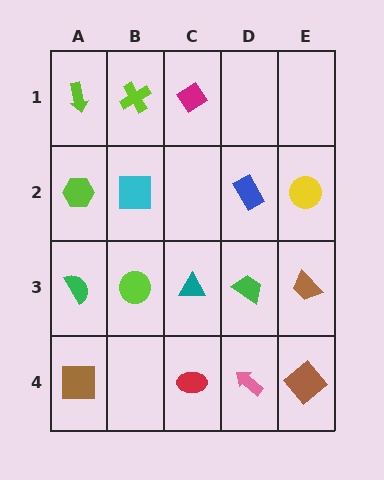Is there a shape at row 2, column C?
No, that cell is empty.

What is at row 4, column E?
A brown diamond.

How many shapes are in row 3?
5 shapes.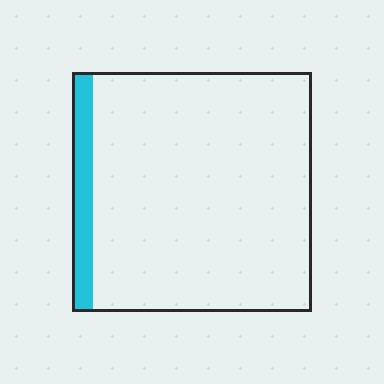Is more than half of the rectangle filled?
No.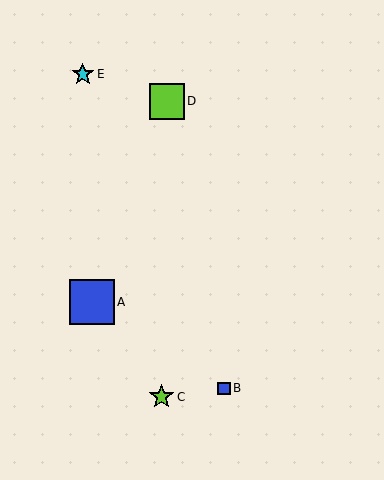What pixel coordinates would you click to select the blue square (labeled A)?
Click at (92, 302) to select the blue square A.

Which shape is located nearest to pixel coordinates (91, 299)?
The blue square (labeled A) at (92, 302) is nearest to that location.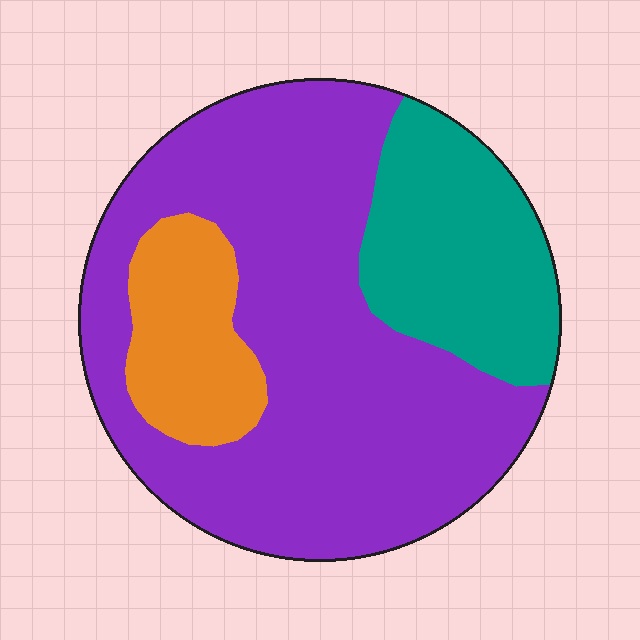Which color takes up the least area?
Orange, at roughly 15%.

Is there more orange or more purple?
Purple.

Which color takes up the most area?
Purple, at roughly 65%.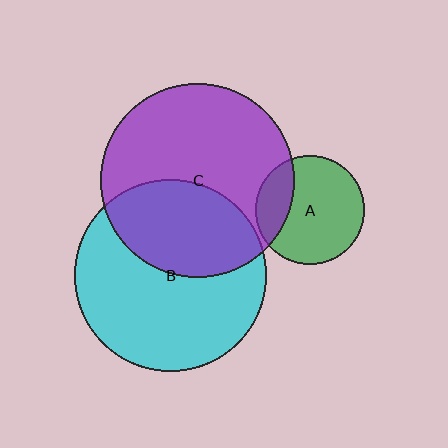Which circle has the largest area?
Circle C (purple).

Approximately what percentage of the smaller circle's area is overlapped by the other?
Approximately 40%.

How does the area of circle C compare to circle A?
Approximately 3.2 times.